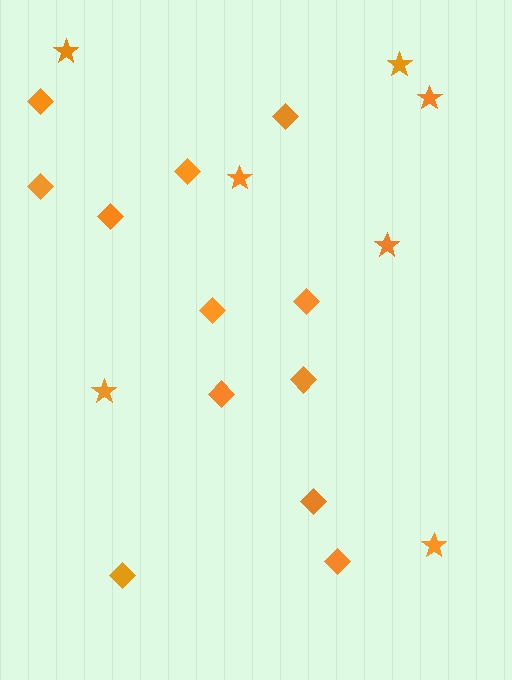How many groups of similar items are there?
There are 2 groups: one group of stars (7) and one group of diamonds (12).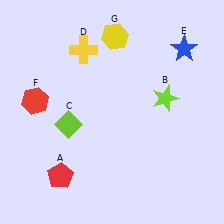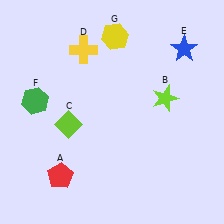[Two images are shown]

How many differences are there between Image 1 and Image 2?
There is 1 difference between the two images.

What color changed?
The hexagon (F) changed from red in Image 1 to green in Image 2.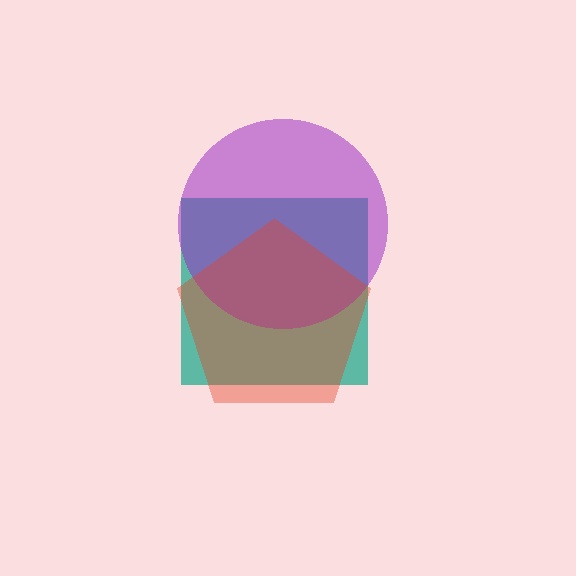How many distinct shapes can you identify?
There are 3 distinct shapes: a teal square, a purple circle, a red pentagon.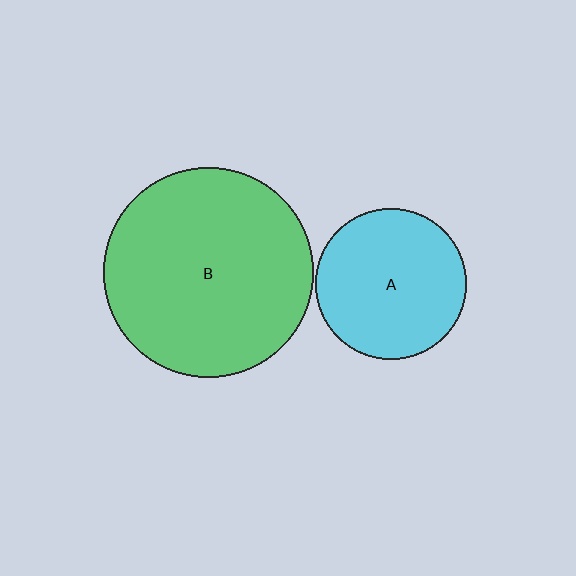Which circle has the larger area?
Circle B (green).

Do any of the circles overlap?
No, none of the circles overlap.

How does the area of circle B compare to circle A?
Approximately 1.9 times.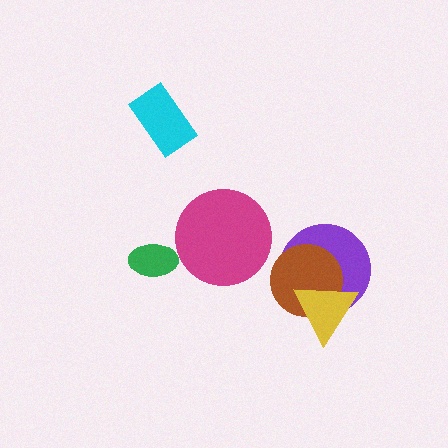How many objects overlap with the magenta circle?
0 objects overlap with the magenta circle.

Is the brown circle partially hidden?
Yes, it is partially covered by another shape.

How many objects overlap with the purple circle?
2 objects overlap with the purple circle.